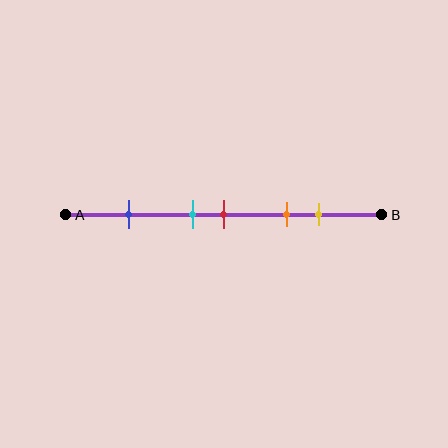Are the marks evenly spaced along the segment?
No, the marks are not evenly spaced.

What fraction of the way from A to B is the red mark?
The red mark is approximately 50% (0.5) of the way from A to B.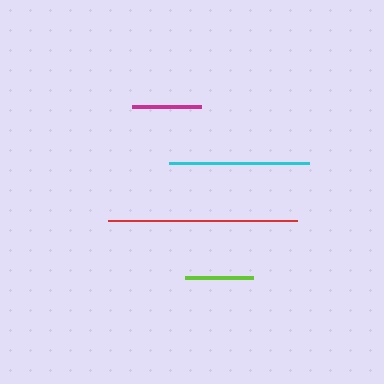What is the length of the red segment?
The red segment is approximately 189 pixels long.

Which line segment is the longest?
The red line is the longest at approximately 189 pixels.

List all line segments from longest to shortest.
From longest to shortest: red, cyan, magenta, lime.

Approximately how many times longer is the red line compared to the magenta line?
The red line is approximately 2.7 times the length of the magenta line.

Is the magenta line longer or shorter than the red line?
The red line is longer than the magenta line.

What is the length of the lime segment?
The lime segment is approximately 68 pixels long.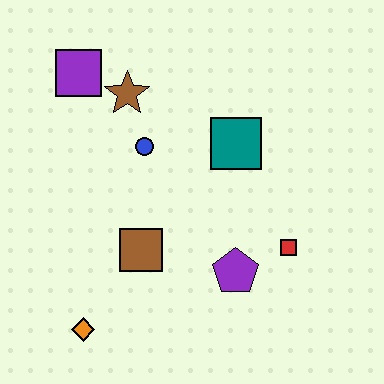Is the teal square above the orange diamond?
Yes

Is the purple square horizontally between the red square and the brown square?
No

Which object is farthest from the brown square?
The purple square is farthest from the brown square.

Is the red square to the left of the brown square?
No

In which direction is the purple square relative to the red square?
The purple square is to the left of the red square.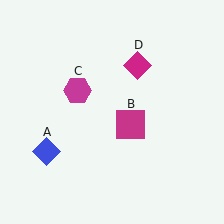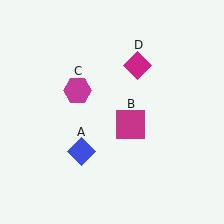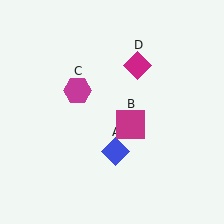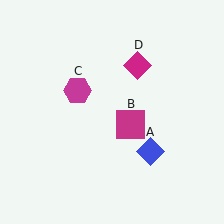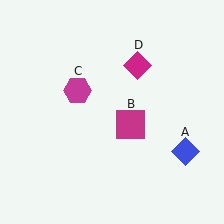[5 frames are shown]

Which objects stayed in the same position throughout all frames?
Magenta square (object B) and magenta hexagon (object C) and magenta diamond (object D) remained stationary.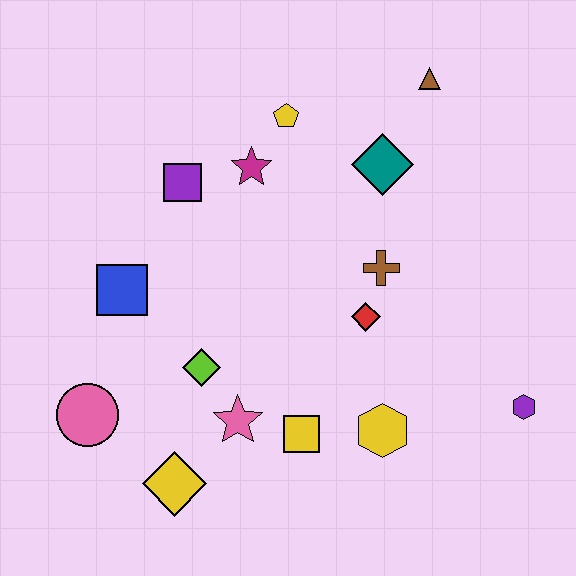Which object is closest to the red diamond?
The brown cross is closest to the red diamond.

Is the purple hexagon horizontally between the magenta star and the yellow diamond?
No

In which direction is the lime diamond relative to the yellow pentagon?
The lime diamond is below the yellow pentagon.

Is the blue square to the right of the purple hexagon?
No